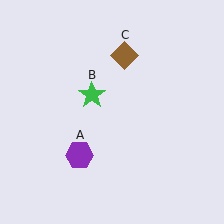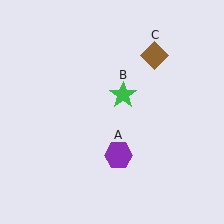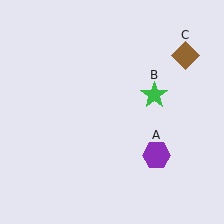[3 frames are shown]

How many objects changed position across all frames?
3 objects changed position: purple hexagon (object A), green star (object B), brown diamond (object C).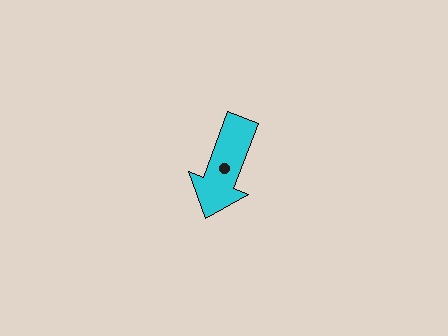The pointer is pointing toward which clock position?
Roughly 7 o'clock.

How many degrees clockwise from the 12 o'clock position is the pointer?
Approximately 201 degrees.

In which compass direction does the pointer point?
South.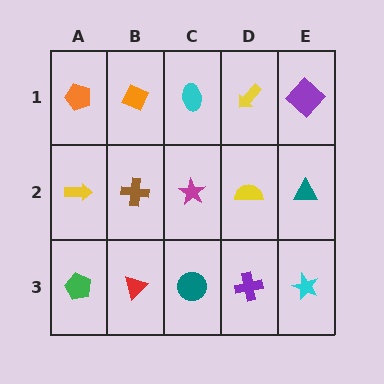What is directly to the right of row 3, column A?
A red triangle.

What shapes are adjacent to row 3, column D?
A yellow semicircle (row 2, column D), a teal circle (row 3, column C), a cyan star (row 3, column E).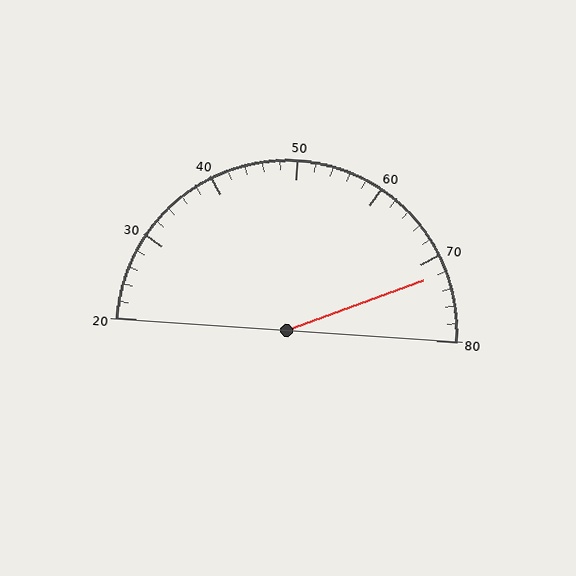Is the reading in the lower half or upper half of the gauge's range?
The reading is in the upper half of the range (20 to 80).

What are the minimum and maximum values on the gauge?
The gauge ranges from 20 to 80.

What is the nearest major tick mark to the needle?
The nearest major tick mark is 70.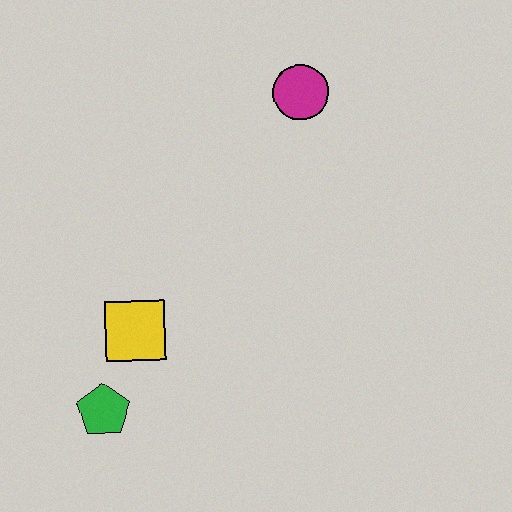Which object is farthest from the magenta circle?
The green pentagon is farthest from the magenta circle.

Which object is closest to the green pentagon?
The yellow square is closest to the green pentagon.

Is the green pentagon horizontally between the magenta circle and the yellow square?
No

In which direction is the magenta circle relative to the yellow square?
The magenta circle is above the yellow square.